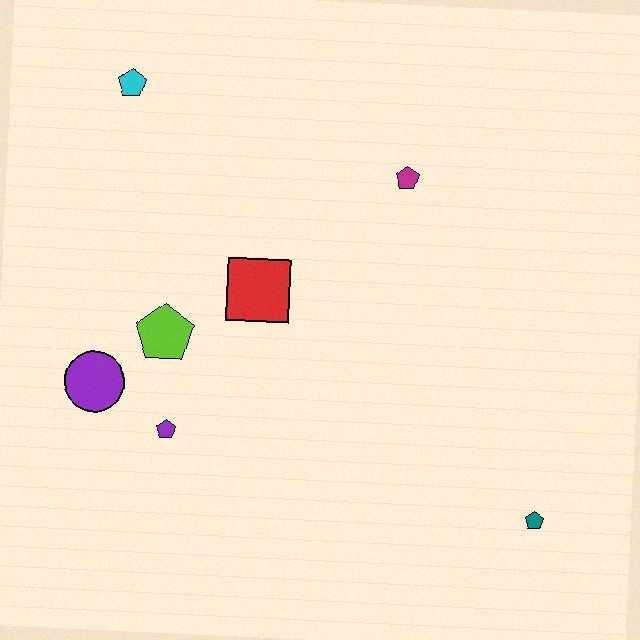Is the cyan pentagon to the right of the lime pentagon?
No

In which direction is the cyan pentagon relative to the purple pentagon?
The cyan pentagon is above the purple pentagon.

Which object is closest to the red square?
The lime pentagon is closest to the red square.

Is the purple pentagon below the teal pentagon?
No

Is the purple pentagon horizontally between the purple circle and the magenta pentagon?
Yes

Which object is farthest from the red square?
The teal pentagon is farthest from the red square.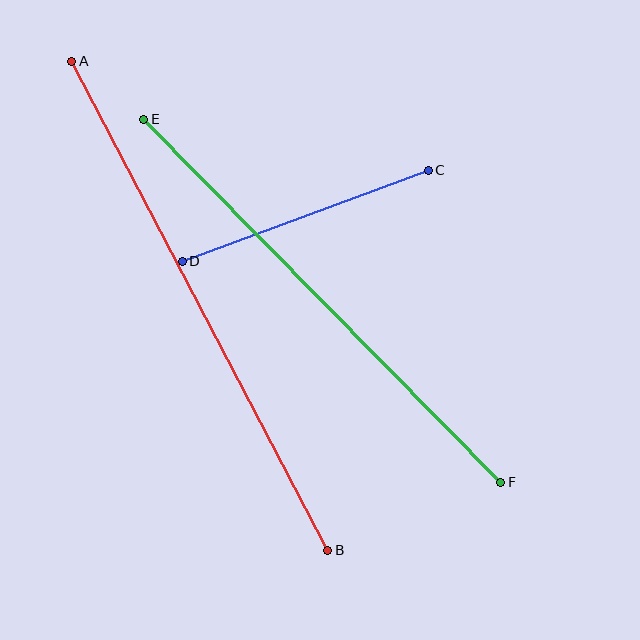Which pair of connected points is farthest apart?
Points A and B are farthest apart.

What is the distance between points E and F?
The distance is approximately 509 pixels.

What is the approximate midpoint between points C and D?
The midpoint is at approximately (305, 216) pixels.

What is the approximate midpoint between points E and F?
The midpoint is at approximately (322, 301) pixels.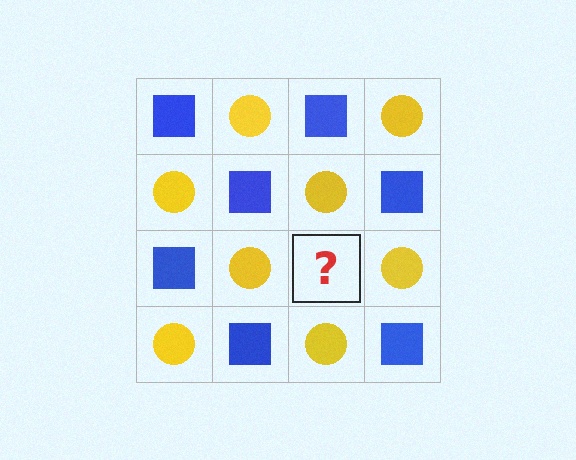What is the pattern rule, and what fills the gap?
The rule is that it alternates blue square and yellow circle in a checkerboard pattern. The gap should be filled with a blue square.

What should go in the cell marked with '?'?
The missing cell should contain a blue square.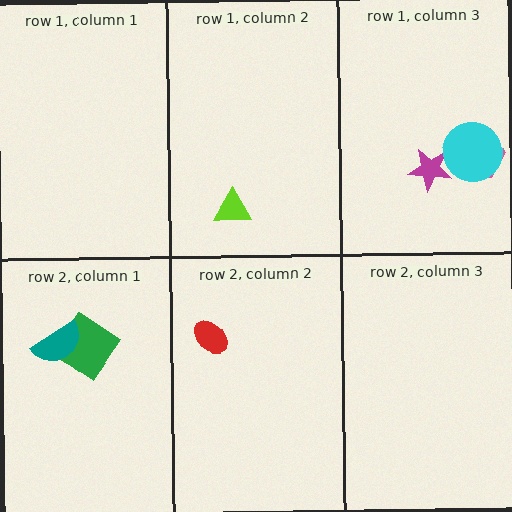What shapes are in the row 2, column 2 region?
The red ellipse.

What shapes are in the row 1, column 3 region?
The magenta star, the pink hexagon, the cyan circle.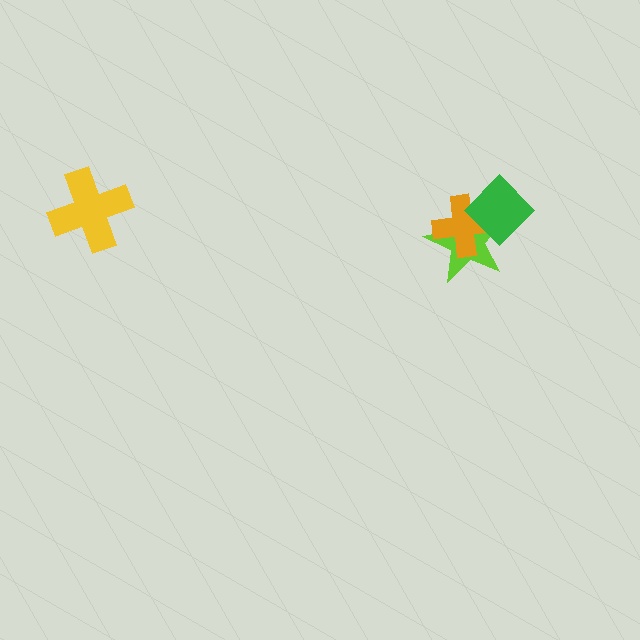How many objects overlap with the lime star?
2 objects overlap with the lime star.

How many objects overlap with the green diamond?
2 objects overlap with the green diamond.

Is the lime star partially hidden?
Yes, it is partially covered by another shape.